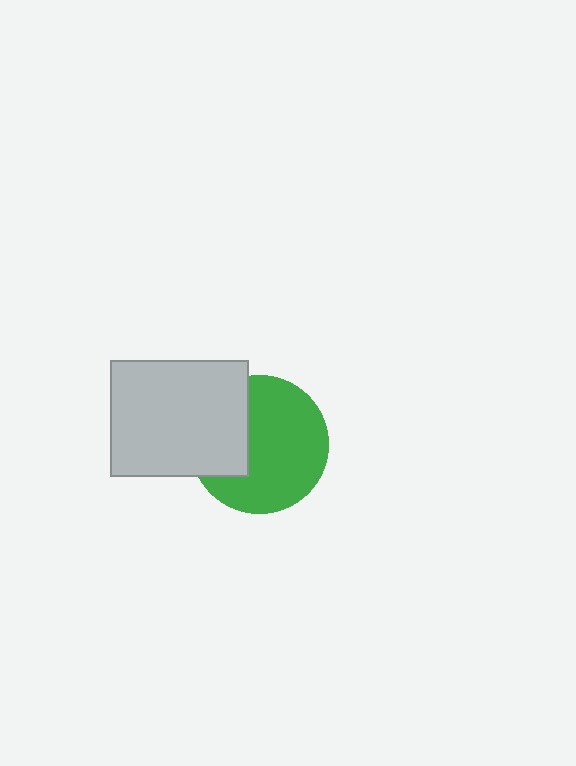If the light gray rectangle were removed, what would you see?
You would see the complete green circle.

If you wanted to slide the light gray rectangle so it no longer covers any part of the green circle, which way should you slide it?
Slide it left — that is the most direct way to separate the two shapes.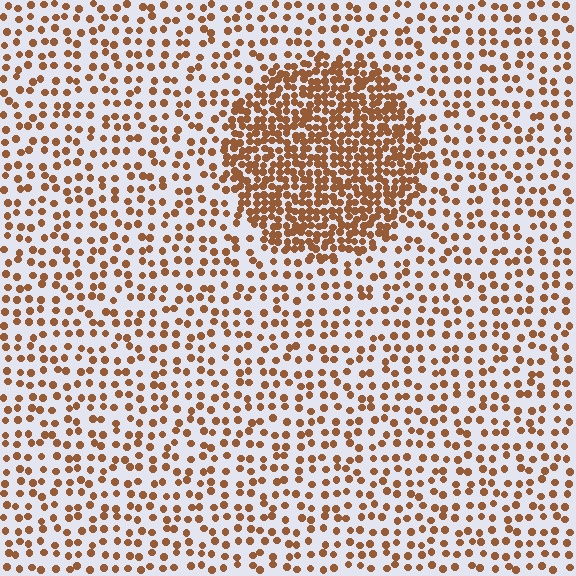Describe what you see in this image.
The image contains small brown elements arranged at two different densities. A circle-shaped region is visible where the elements are more densely packed than the surrounding area.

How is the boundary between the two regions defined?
The boundary is defined by a change in element density (approximately 2.5x ratio). All elements are the same color, size, and shape.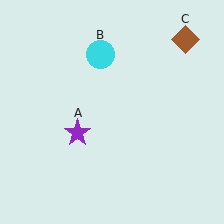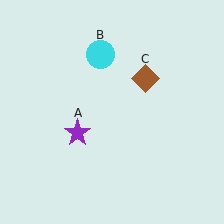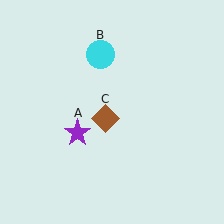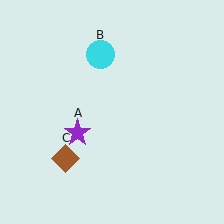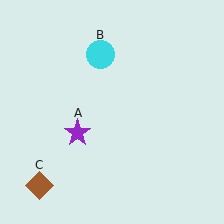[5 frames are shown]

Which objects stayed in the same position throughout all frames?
Purple star (object A) and cyan circle (object B) remained stationary.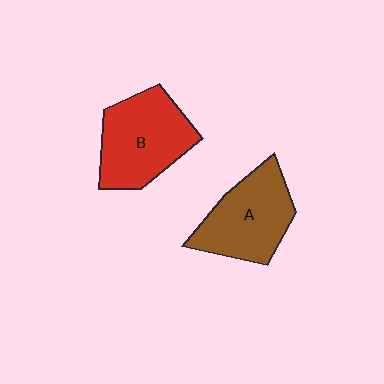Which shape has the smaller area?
Shape A (brown).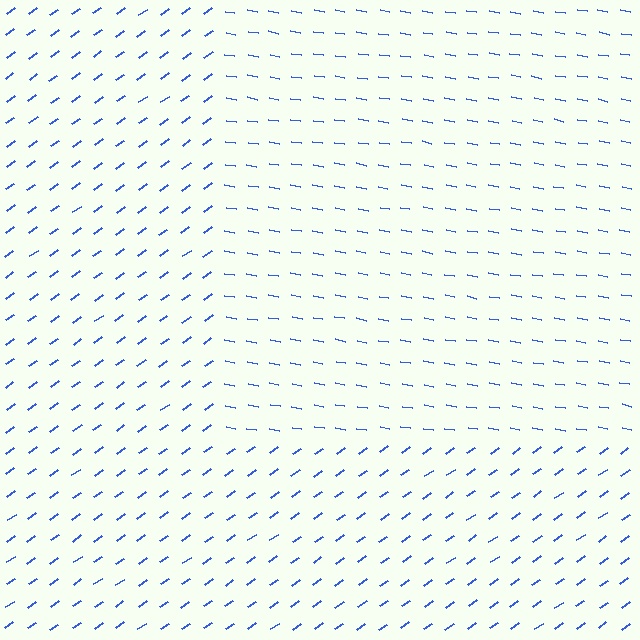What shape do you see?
I see a rectangle.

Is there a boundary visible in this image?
Yes, there is a texture boundary formed by a change in line orientation.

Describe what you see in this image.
The image is filled with small blue line segments. A rectangle region in the image has lines oriented differently from the surrounding lines, creating a visible texture boundary.